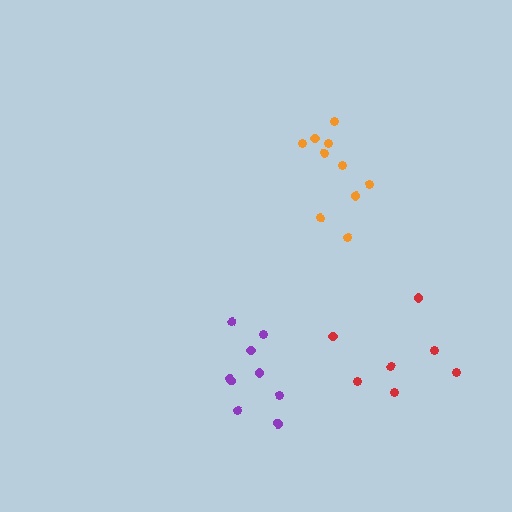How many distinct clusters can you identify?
There are 3 distinct clusters.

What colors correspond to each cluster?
The clusters are colored: orange, red, purple.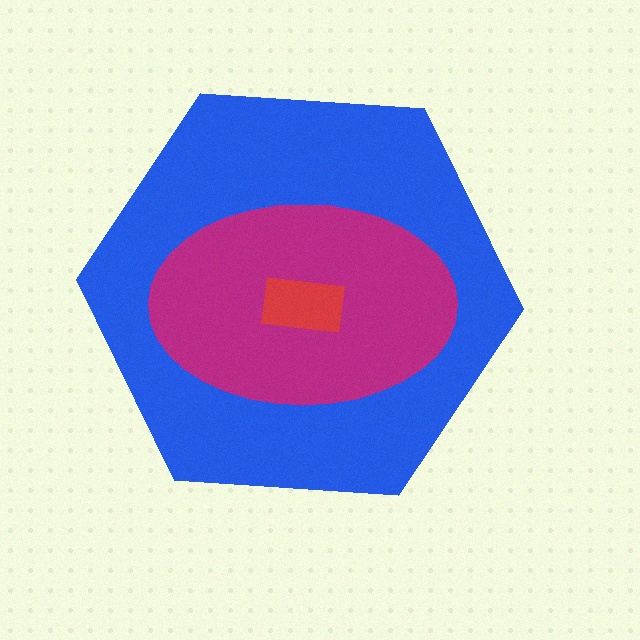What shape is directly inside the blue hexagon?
The magenta ellipse.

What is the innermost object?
The red rectangle.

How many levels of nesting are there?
3.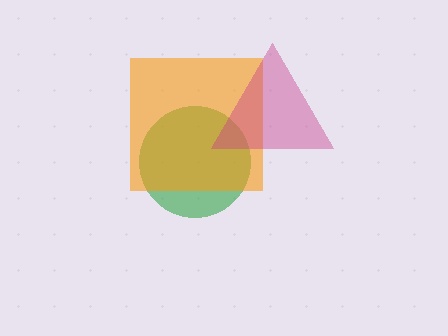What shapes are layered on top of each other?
The layered shapes are: a green circle, an orange square, a magenta triangle.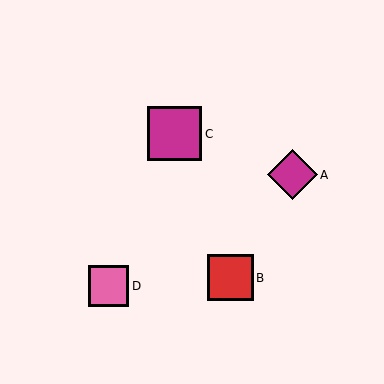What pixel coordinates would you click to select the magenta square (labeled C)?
Click at (175, 134) to select the magenta square C.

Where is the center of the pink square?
The center of the pink square is at (108, 286).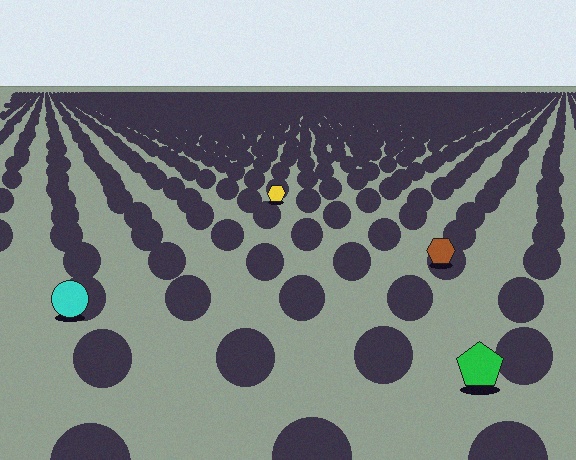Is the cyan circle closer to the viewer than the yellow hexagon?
Yes. The cyan circle is closer — you can tell from the texture gradient: the ground texture is coarser near it.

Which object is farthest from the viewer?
The yellow hexagon is farthest from the viewer. It appears smaller and the ground texture around it is denser.